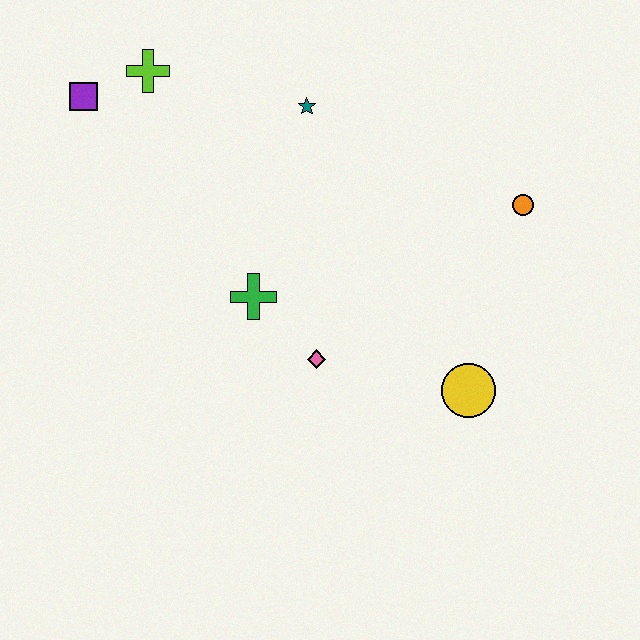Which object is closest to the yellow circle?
The pink diamond is closest to the yellow circle.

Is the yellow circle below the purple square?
Yes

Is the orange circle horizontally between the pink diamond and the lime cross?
No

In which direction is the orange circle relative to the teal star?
The orange circle is to the right of the teal star.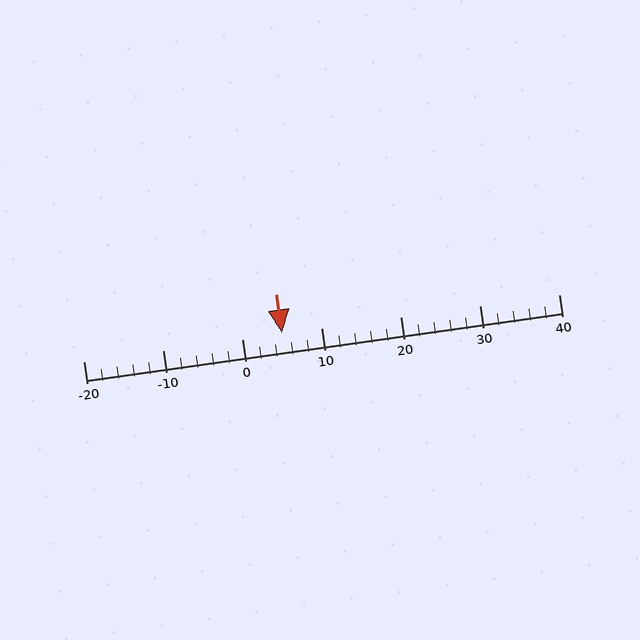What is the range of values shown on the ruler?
The ruler shows values from -20 to 40.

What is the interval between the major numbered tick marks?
The major tick marks are spaced 10 units apart.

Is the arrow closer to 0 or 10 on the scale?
The arrow is closer to 10.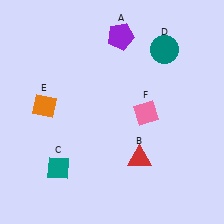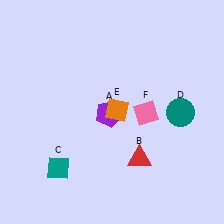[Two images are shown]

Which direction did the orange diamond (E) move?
The orange diamond (E) moved right.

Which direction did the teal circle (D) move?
The teal circle (D) moved down.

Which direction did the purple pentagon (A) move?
The purple pentagon (A) moved down.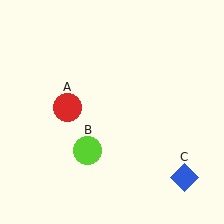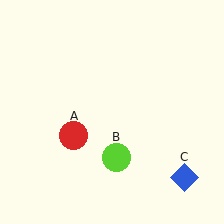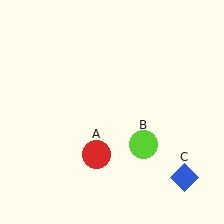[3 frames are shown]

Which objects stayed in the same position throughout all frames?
Blue diamond (object C) remained stationary.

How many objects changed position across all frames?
2 objects changed position: red circle (object A), lime circle (object B).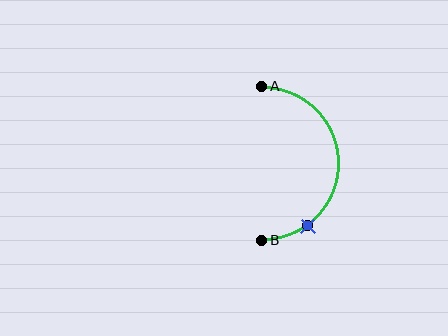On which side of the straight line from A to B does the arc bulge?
The arc bulges to the right of the straight line connecting A and B.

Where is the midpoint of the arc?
The arc midpoint is the point on the curve farthest from the straight line joining A and B. It sits to the right of that line.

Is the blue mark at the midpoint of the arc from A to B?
No. The blue mark lies on the arc but is closer to endpoint B. The arc midpoint would be at the point on the curve equidistant along the arc from both A and B.